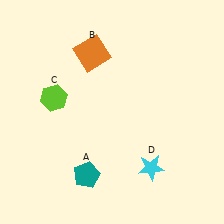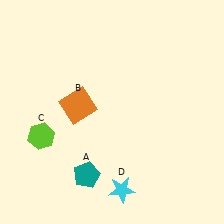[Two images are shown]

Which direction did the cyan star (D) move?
The cyan star (D) moved left.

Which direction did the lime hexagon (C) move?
The lime hexagon (C) moved down.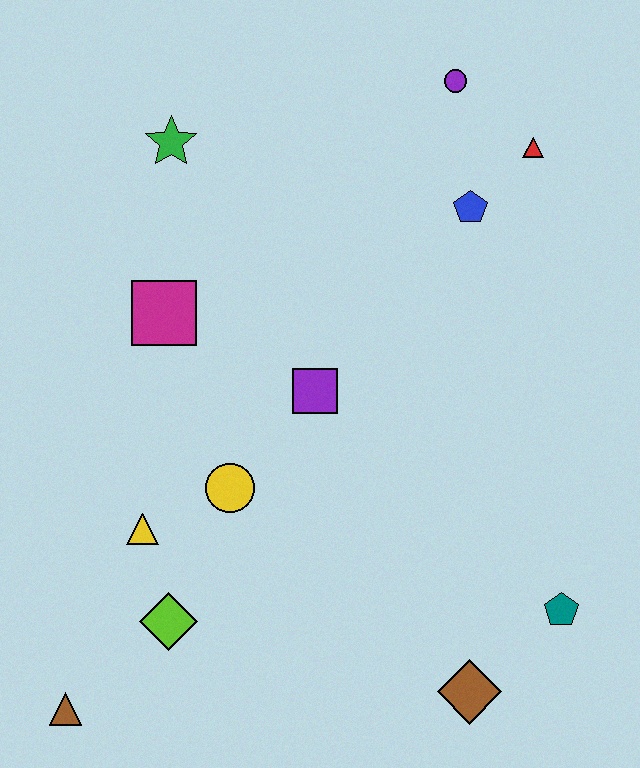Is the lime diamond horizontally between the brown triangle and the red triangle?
Yes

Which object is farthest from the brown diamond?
The green star is farthest from the brown diamond.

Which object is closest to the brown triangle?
The lime diamond is closest to the brown triangle.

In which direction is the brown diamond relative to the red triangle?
The brown diamond is below the red triangle.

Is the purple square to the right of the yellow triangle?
Yes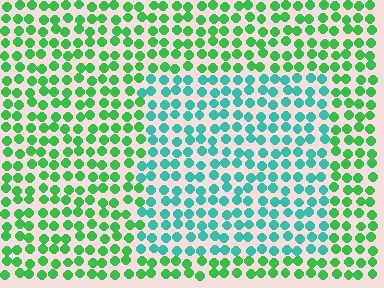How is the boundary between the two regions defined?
The boundary is defined purely by a slight shift in hue (about 43 degrees). Spacing, size, and orientation are identical on both sides.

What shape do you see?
I see a rectangle.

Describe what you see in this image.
The image is filled with small green elements in a uniform arrangement. A rectangle-shaped region is visible where the elements are tinted to a slightly different hue, forming a subtle color boundary.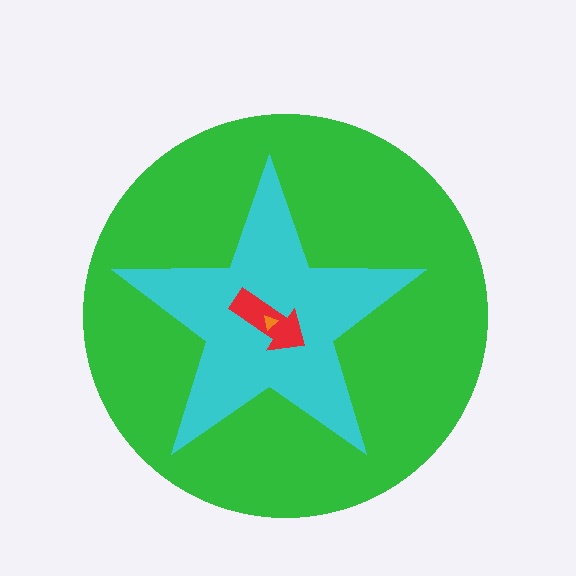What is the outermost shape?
The green circle.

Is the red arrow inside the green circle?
Yes.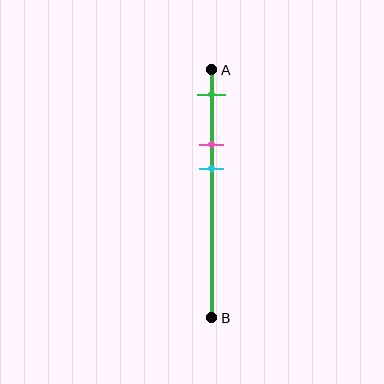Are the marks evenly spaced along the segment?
Yes, the marks are approximately evenly spaced.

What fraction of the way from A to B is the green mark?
The green mark is approximately 10% (0.1) of the way from A to B.